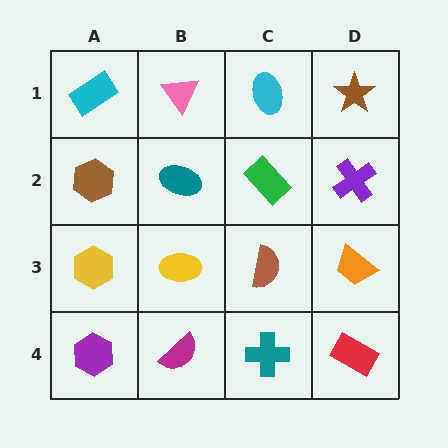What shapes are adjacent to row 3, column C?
A green rectangle (row 2, column C), a teal cross (row 4, column C), a yellow ellipse (row 3, column B), an orange trapezoid (row 3, column D).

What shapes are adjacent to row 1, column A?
A brown hexagon (row 2, column A), a pink triangle (row 1, column B).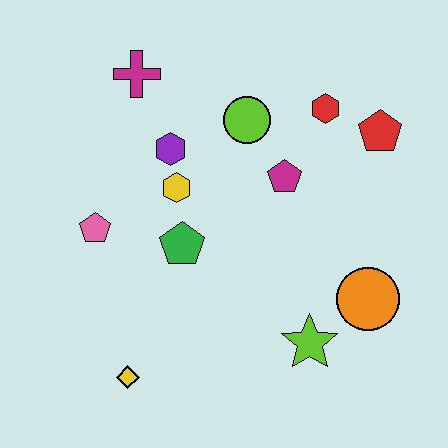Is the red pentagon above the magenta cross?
No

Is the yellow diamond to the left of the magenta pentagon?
Yes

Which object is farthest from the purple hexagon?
The orange circle is farthest from the purple hexagon.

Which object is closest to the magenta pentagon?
The lime circle is closest to the magenta pentagon.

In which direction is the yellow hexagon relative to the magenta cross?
The yellow hexagon is below the magenta cross.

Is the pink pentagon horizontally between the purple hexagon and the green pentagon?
No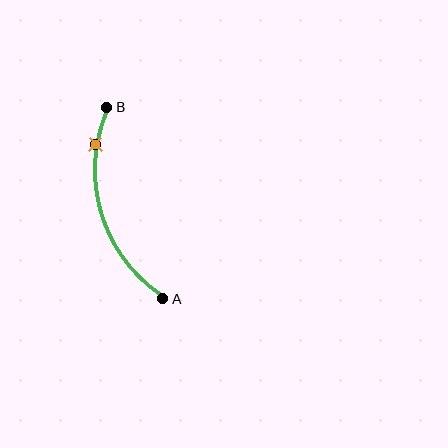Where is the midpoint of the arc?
The arc midpoint is the point on the curve farthest from the straight line joining A and B. It sits to the left of that line.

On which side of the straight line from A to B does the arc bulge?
The arc bulges to the left of the straight line connecting A and B.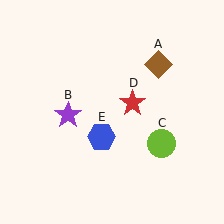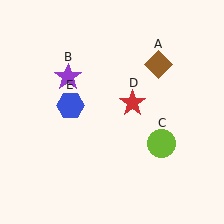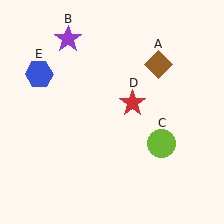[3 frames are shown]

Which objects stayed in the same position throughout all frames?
Brown diamond (object A) and lime circle (object C) and red star (object D) remained stationary.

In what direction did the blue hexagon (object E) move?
The blue hexagon (object E) moved up and to the left.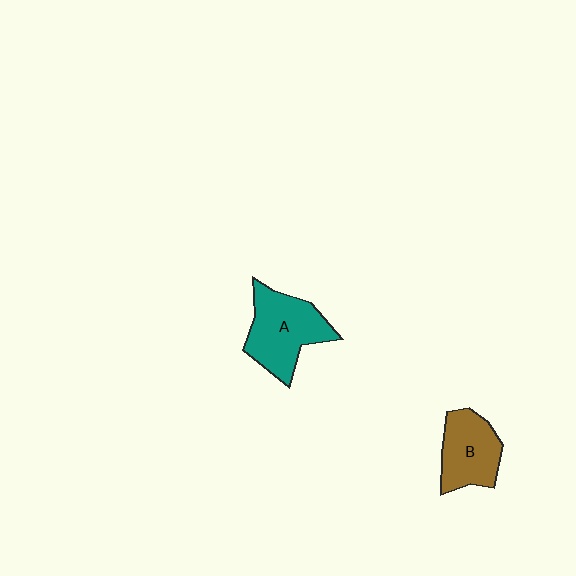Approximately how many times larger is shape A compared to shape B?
Approximately 1.3 times.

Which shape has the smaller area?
Shape B (brown).